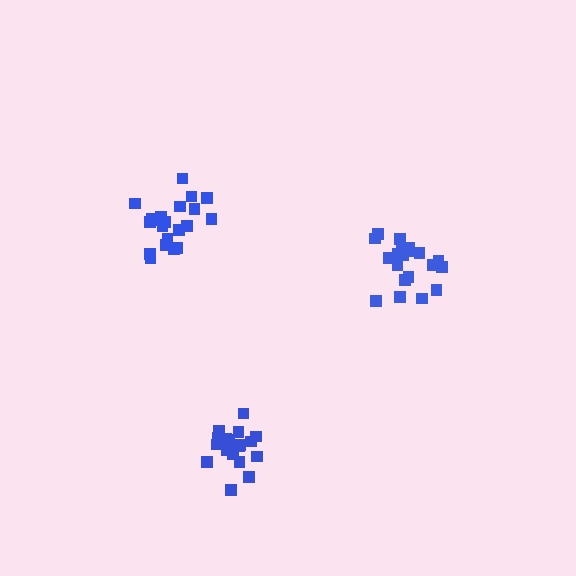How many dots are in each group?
Group 1: 21 dots, Group 2: 20 dots, Group 3: 21 dots (62 total).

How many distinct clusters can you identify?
There are 3 distinct clusters.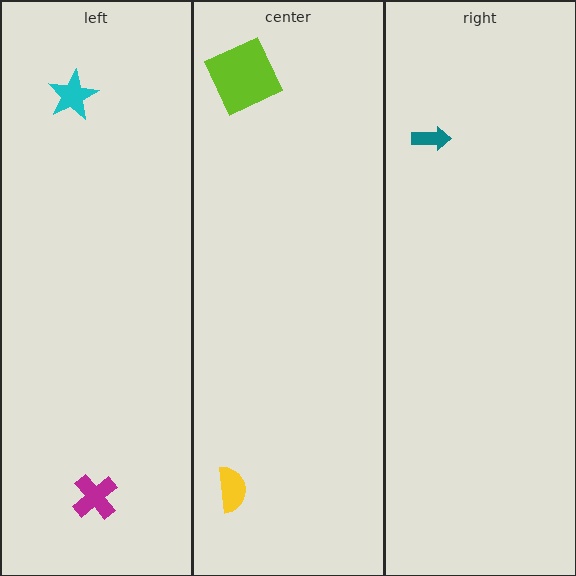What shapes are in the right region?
The teal arrow.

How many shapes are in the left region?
2.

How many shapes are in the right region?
1.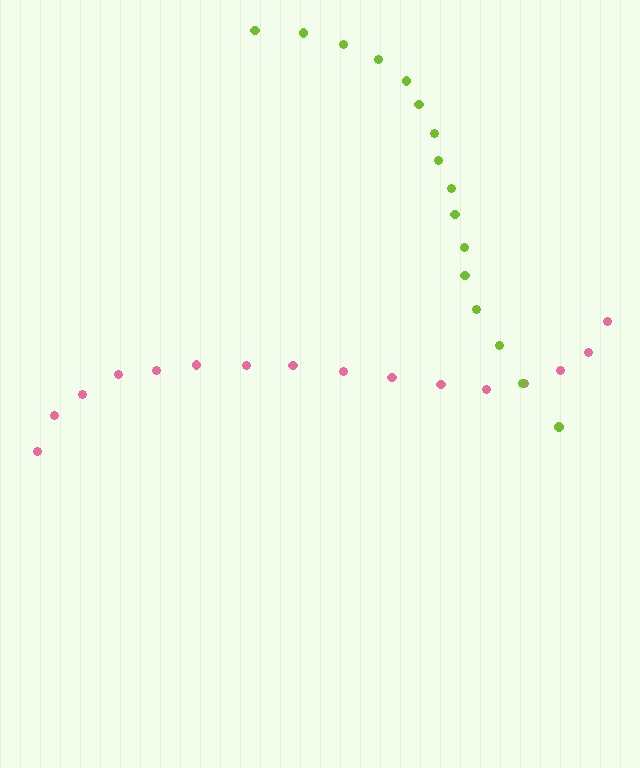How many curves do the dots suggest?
There are 2 distinct paths.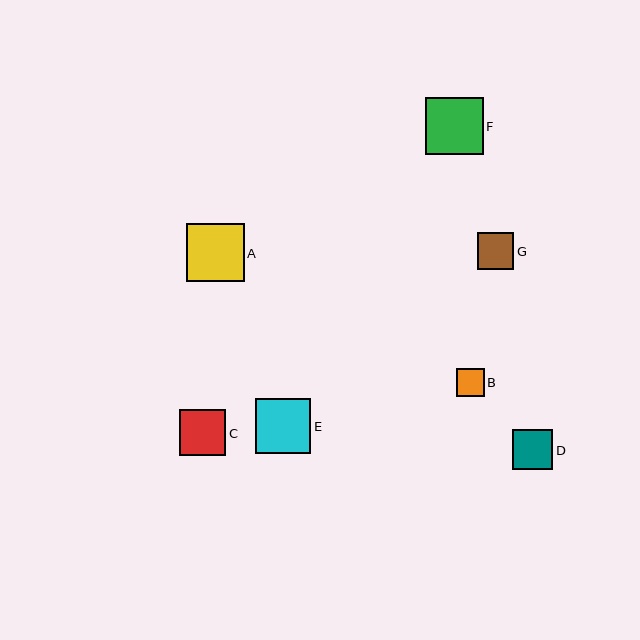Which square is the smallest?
Square B is the smallest with a size of approximately 28 pixels.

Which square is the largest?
Square F is the largest with a size of approximately 58 pixels.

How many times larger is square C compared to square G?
Square C is approximately 1.3 times the size of square G.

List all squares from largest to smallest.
From largest to smallest: F, A, E, C, D, G, B.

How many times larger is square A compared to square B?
Square A is approximately 2.1 times the size of square B.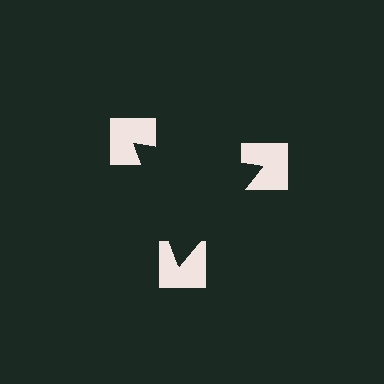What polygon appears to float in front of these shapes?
An illusory triangle — its edges are inferred from the aligned wedge cuts in the notched squares, not physically drawn.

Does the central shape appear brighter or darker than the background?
It typically appears slightly darker than the background, even though no actual brightness change is drawn.